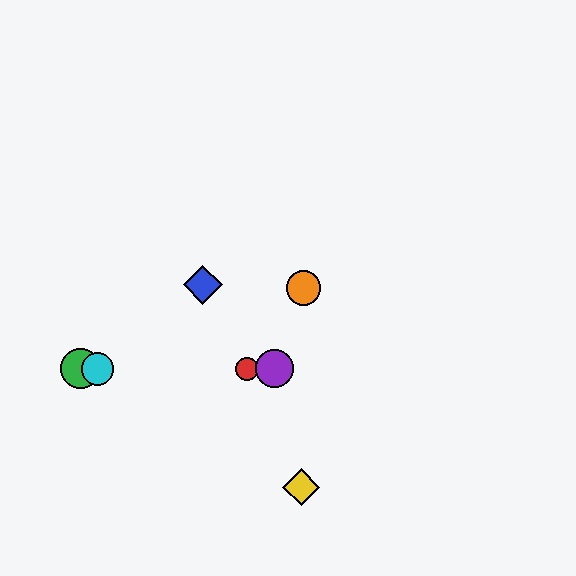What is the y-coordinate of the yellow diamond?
The yellow diamond is at y≈487.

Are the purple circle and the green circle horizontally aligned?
Yes, both are at y≈369.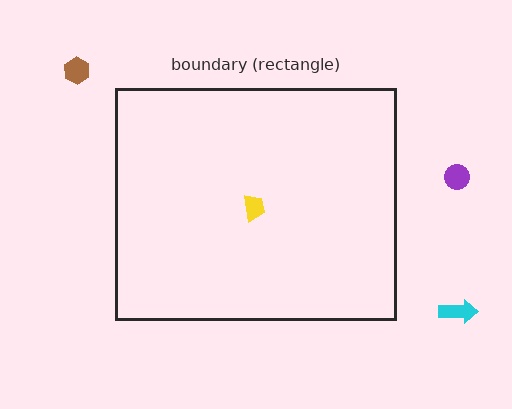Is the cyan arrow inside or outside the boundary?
Outside.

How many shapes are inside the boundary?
1 inside, 3 outside.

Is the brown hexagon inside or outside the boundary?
Outside.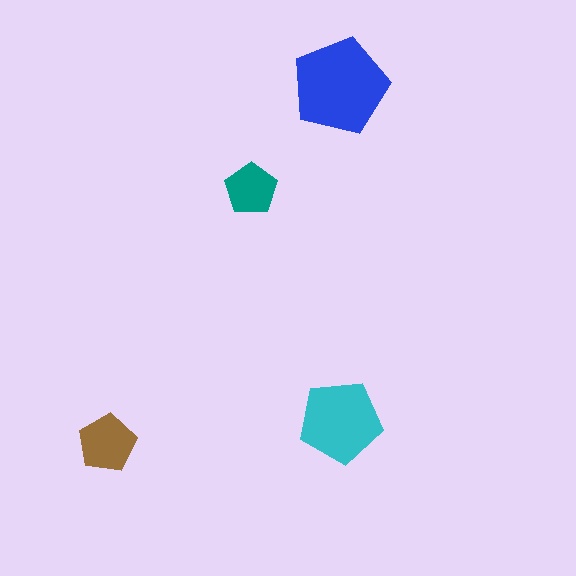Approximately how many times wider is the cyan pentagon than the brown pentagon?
About 1.5 times wider.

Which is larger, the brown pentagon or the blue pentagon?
The blue one.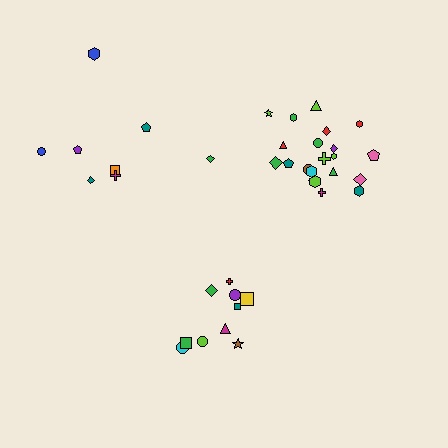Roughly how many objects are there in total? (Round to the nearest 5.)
Roughly 40 objects in total.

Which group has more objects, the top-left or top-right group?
The top-right group.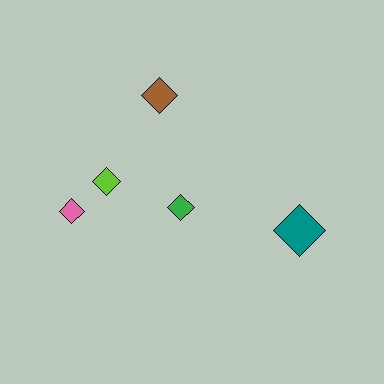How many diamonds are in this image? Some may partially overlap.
There are 5 diamonds.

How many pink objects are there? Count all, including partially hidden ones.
There is 1 pink object.